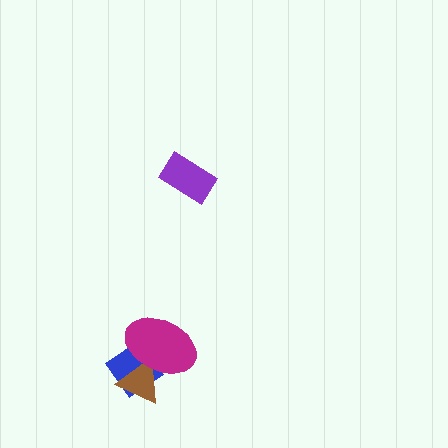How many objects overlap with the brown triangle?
2 objects overlap with the brown triangle.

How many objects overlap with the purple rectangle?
0 objects overlap with the purple rectangle.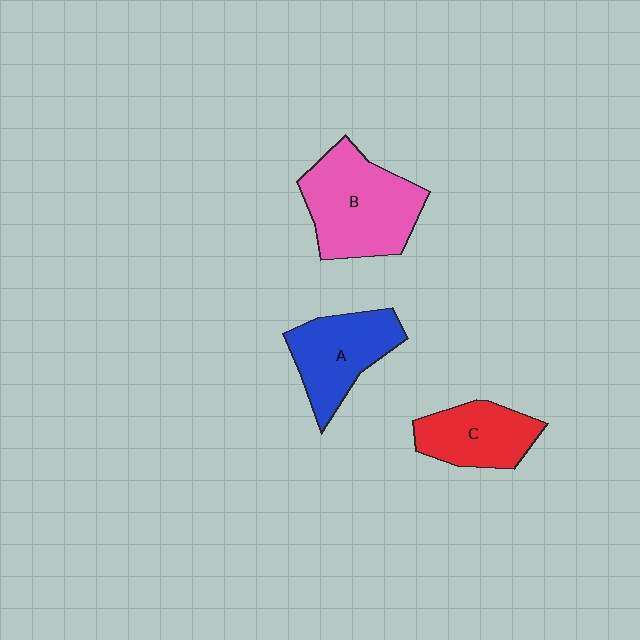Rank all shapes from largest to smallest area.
From largest to smallest: B (pink), A (blue), C (red).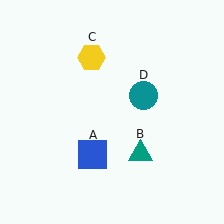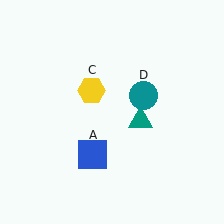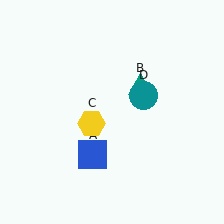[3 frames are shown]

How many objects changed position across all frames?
2 objects changed position: teal triangle (object B), yellow hexagon (object C).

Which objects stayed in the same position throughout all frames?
Blue square (object A) and teal circle (object D) remained stationary.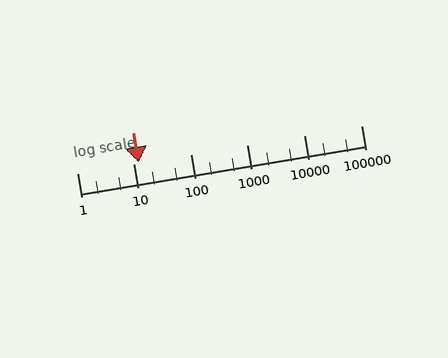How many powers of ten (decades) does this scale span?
The scale spans 5 decades, from 1 to 100000.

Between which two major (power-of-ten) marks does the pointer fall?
The pointer is between 10 and 100.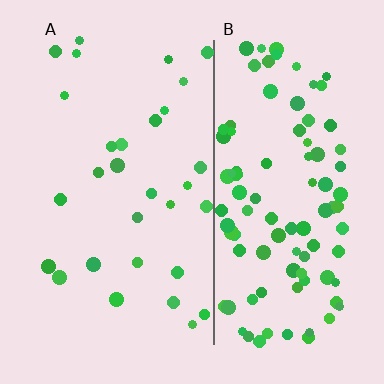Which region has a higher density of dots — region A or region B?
B (the right).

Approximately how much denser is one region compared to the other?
Approximately 3.4× — region B over region A.